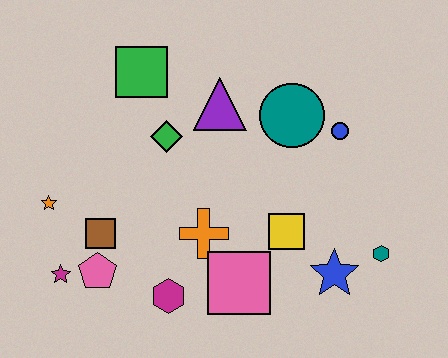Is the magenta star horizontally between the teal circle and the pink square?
No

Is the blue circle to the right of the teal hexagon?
No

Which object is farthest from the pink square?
The green square is farthest from the pink square.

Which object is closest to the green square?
The green diamond is closest to the green square.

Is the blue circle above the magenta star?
Yes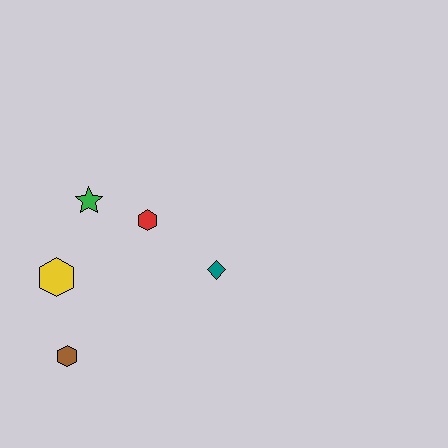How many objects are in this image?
There are 5 objects.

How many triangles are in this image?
There are no triangles.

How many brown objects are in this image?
There is 1 brown object.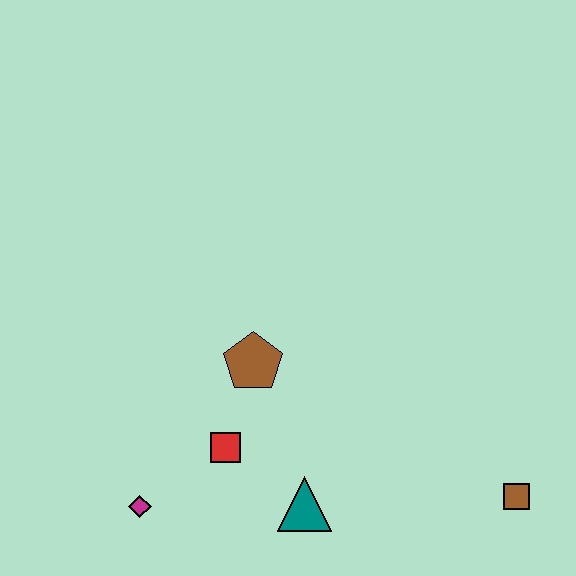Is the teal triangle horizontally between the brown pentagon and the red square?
No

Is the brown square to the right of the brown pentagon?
Yes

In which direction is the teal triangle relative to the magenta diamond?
The teal triangle is to the right of the magenta diamond.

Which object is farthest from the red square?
The brown square is farthest from the red square.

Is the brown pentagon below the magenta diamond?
No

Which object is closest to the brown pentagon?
The red square is closest to the brown pentagon.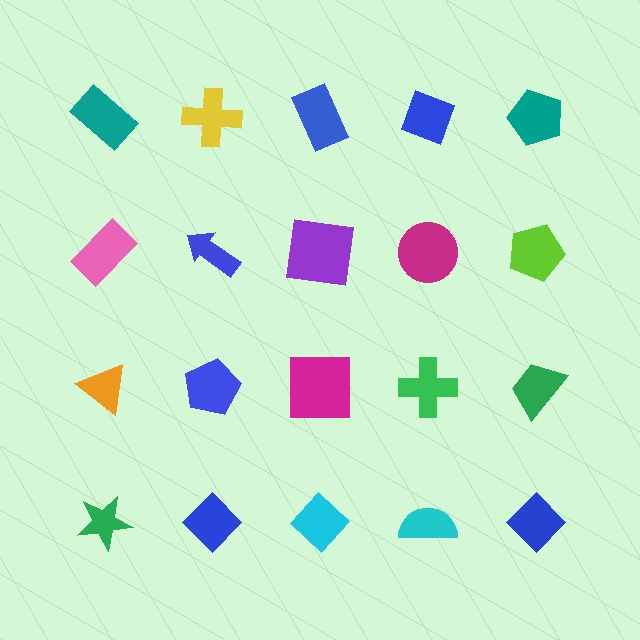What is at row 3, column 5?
A green trapezoid.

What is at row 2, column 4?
A magenta circle.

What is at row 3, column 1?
An orange triangle.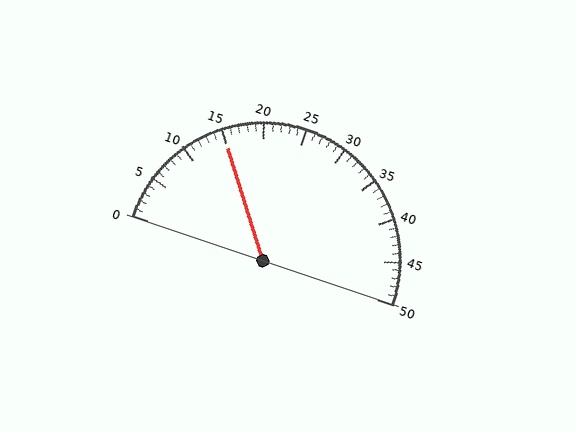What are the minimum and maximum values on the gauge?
The gauge ranges from 0 to 50.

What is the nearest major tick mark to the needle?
The nearest major tick mark is 15.